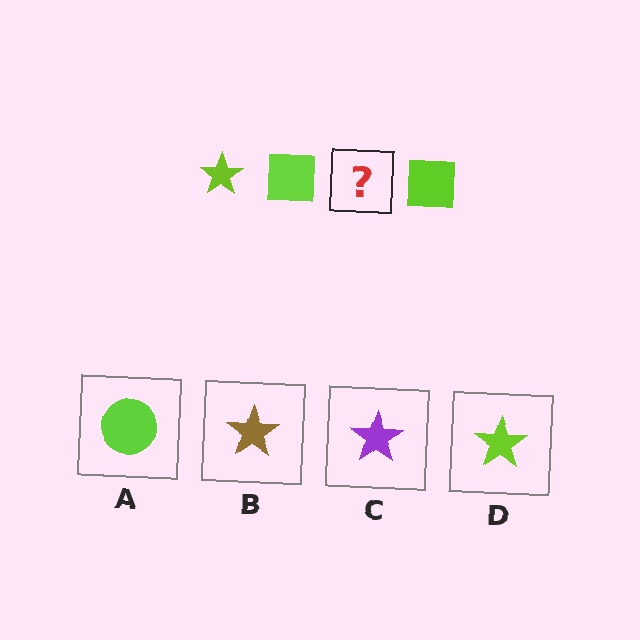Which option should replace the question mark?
Option D.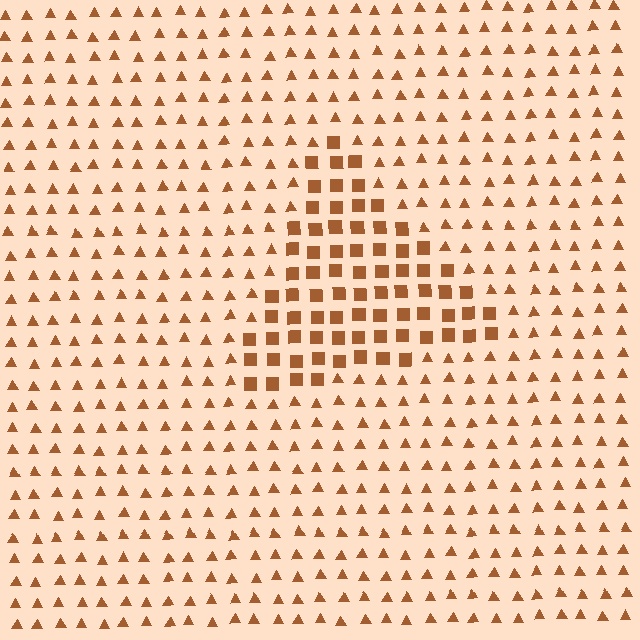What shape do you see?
I see a triangle.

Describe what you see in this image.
The image is filled with small brown elements arranged in a uniform grid. A triangle-shaped region contains squares, while the surrounding area contains triangles. The boundary is defined purely by the change in element shape.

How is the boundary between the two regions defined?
The boundary is defined by a change in element shape: squares inside vs. triangles outside. All elements share the same color and spacing.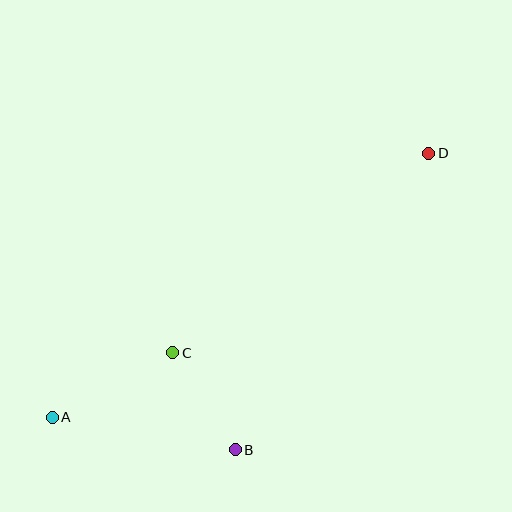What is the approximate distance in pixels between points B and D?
The distance between B and D is approximately 354 pixels.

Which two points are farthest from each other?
Points A and D are farthest from each other.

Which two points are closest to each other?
Points B and C are closest to each other.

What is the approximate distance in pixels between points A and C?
The distance between A and C is approximately 137 pixels.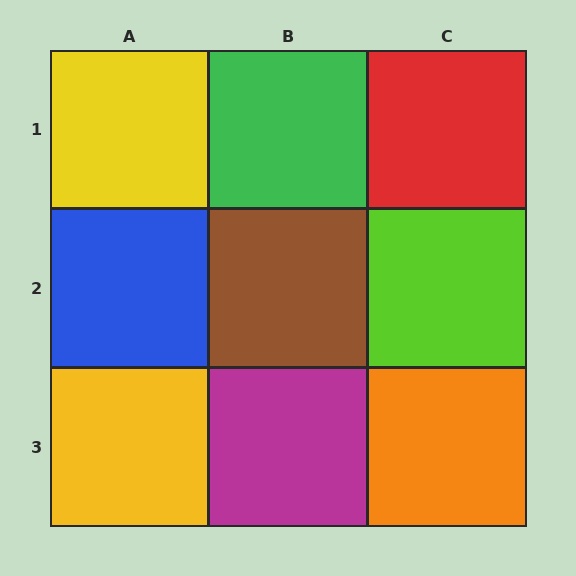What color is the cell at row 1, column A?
Yellow.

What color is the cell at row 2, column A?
Blue.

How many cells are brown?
1 cell is brown.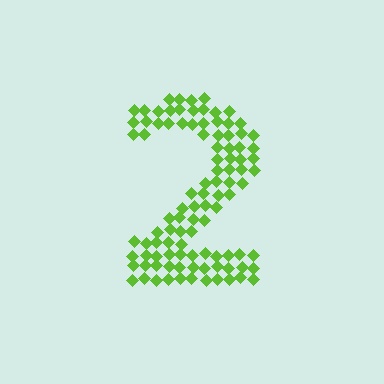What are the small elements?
The small elements are diamonds.